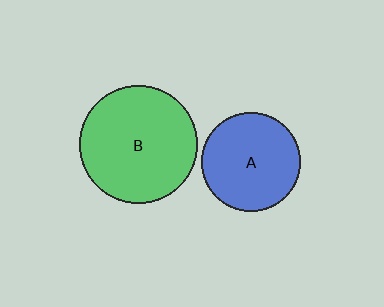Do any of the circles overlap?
No, none of the circles overlap.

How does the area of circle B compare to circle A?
Approximately 1.4 times.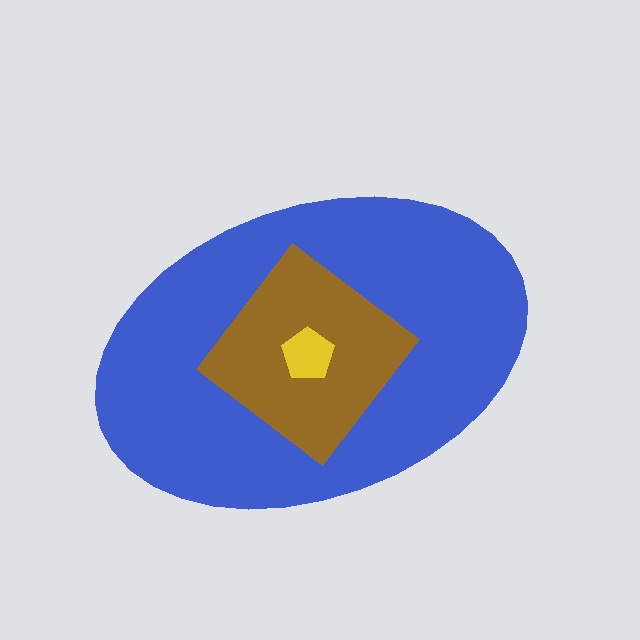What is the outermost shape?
The blue ellipse.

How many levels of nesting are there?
3.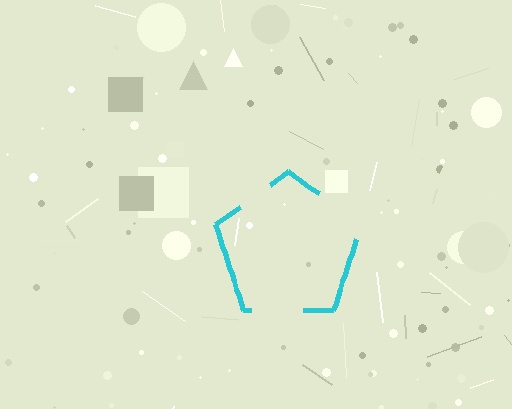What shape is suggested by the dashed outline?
The dashed outline suggests a pentagon.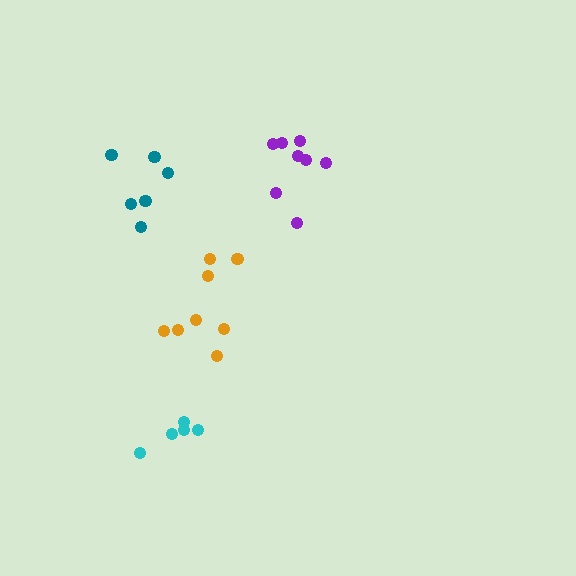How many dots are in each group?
Group 1: 6 dots, Group 2: 5 dots, Group 3: 8 dots, Group 4: 8 dots (27 total).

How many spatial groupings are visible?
There are 4 spatial groupings.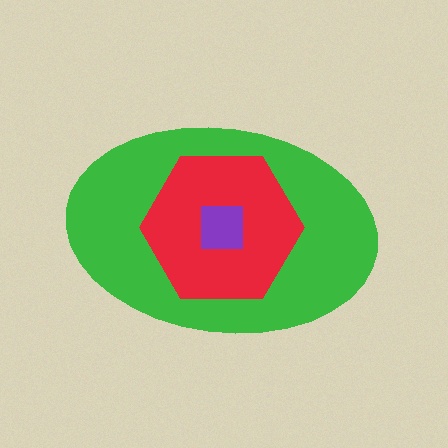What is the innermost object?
The purple square.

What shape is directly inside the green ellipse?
The red hexagon.